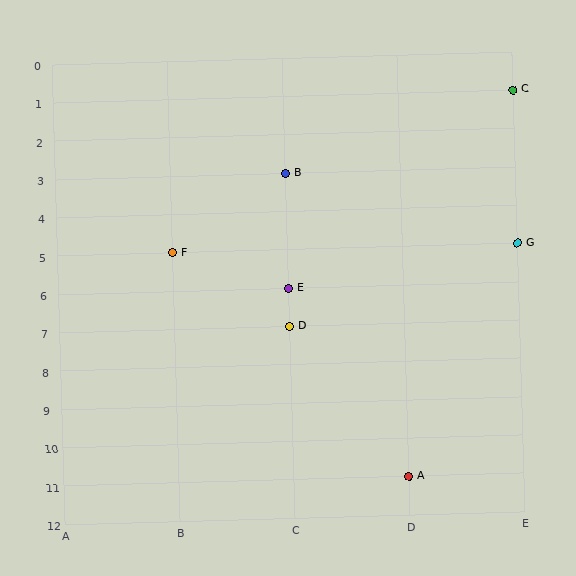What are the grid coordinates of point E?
Point E is at grid coordinates (C, 6).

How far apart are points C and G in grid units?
Points C and G are 4 rows apart.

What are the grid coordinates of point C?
Point C is at grid coordinates (E, 1).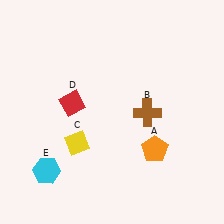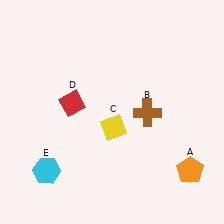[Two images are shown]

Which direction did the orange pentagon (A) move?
The orange pentagon (A) moved right.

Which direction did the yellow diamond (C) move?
The yellow diamond (C) moved right.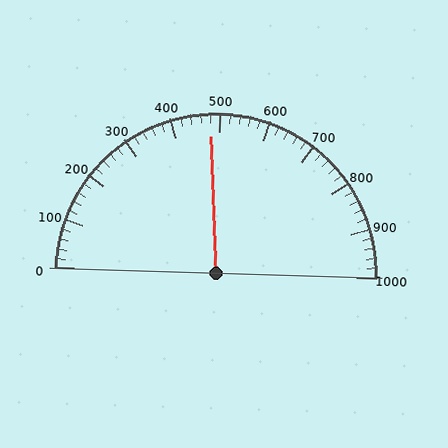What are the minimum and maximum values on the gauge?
The gauge ranges from 0 to 1000.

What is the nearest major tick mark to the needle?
The nearest major tick mark is 500.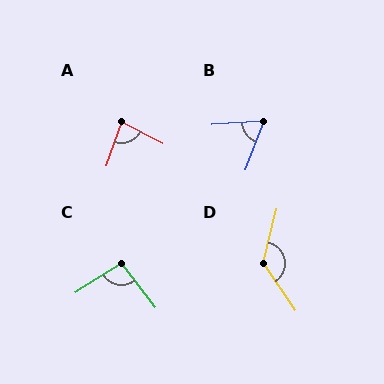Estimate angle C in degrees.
Approximately 96 degrees.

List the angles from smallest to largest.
B (65°), A (82°), C (96°), D (132°).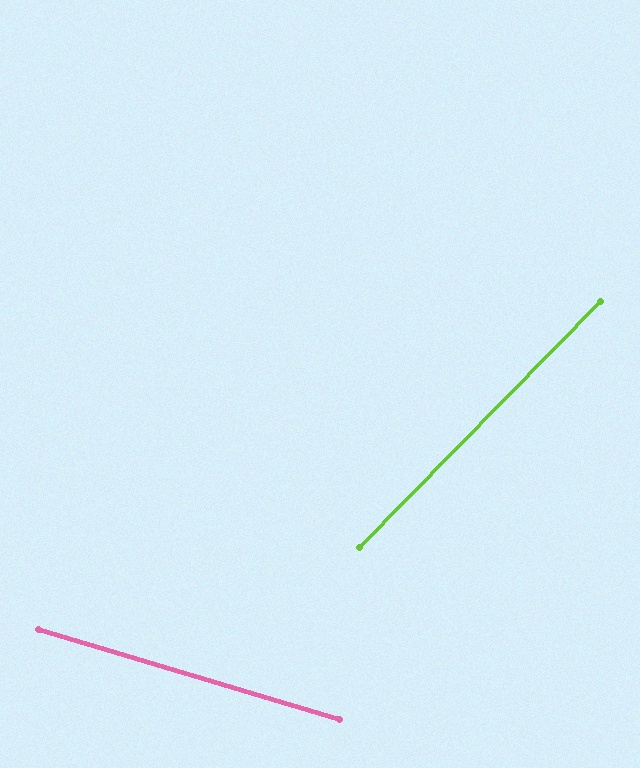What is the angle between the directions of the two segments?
Approximately 62 degrees.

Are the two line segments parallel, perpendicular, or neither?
Neither parallel nor perpendicular — they differ by about 62°.